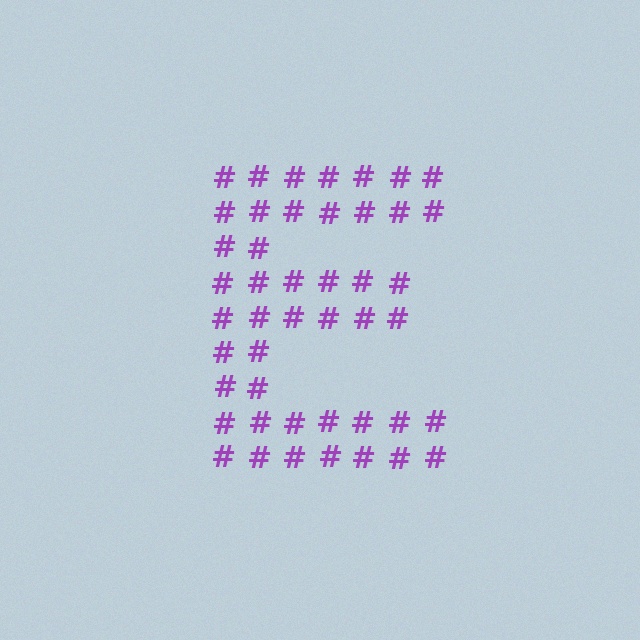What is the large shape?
The large shape is the letter E.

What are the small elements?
The small elements are hash symbols.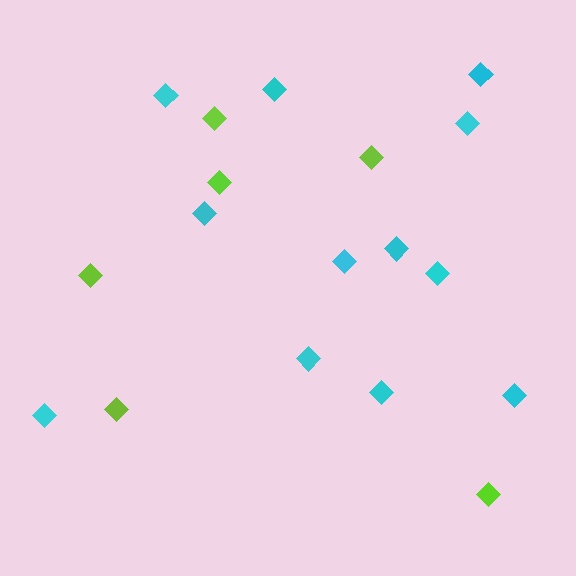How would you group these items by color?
There are 2 groups: one group of lime diamonds (6) and one group of cyan diamonds (12).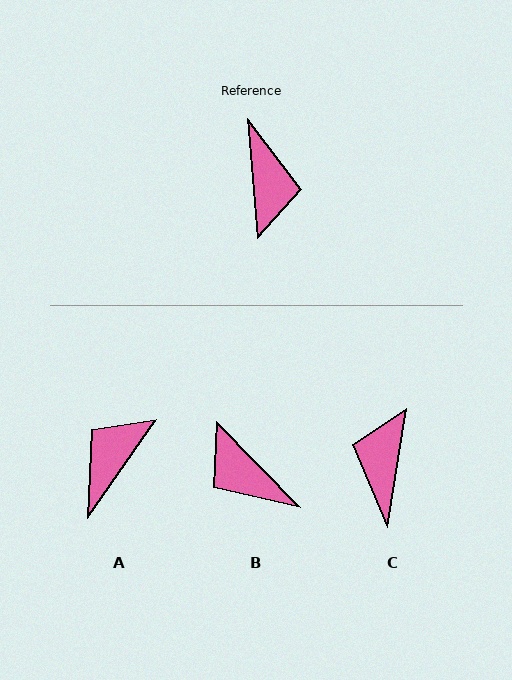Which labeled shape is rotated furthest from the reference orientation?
C, about 166 degrees away.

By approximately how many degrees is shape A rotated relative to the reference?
Approximately 140 degrees counter-clockwise.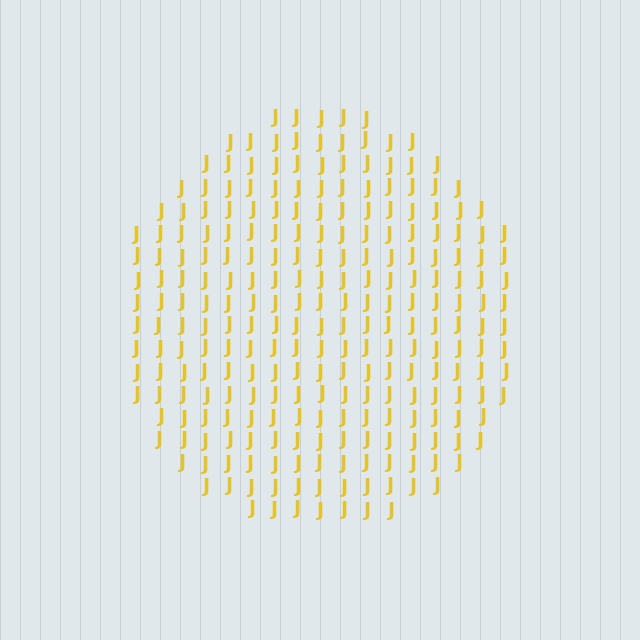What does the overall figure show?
The overall figure shows a circle.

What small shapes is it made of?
It is made of small letter J's.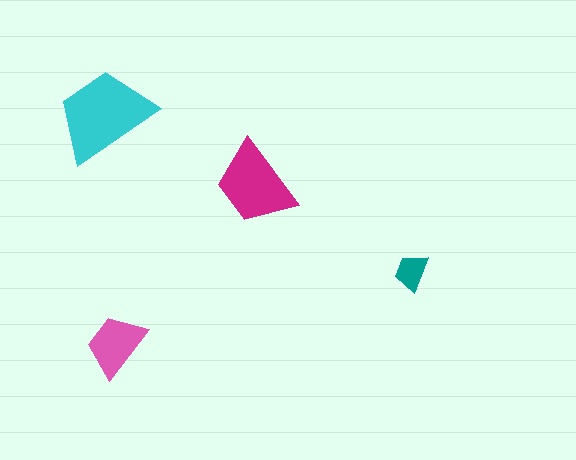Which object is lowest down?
The pink trapezoid is bottommost.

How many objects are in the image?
There are 4 objects in the image.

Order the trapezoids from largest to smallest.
the cyan one, the magenta one, the pink one, the teal one.